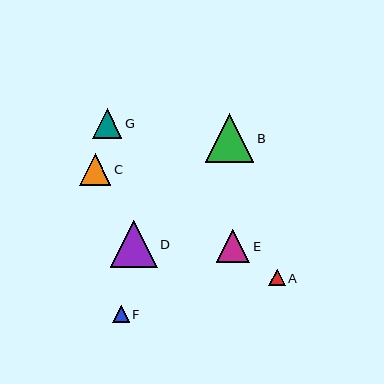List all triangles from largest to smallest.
From largest to smallest: B, D, E, C, G, F, A.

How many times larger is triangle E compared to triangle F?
Triangle E is approximately 2.0 times the size of triangle F.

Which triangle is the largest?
Triangle B is the largest with a size of approximately 49 pixels.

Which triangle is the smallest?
Triangle A is the smallest with a size of approximately 16 pixels.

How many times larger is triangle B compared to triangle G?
Triangle B is approximately 1.7 times the size of triangle G.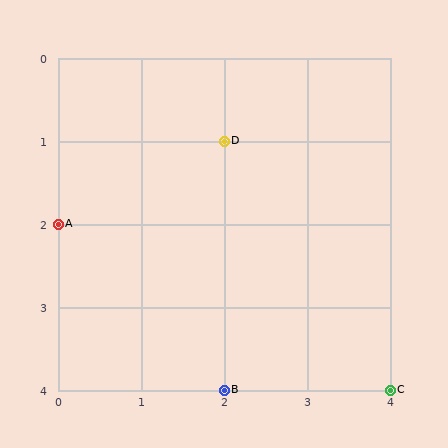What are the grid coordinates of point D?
Point D is at grid coordinates (2, 1).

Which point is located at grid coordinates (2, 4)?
Point B is at (2, 4).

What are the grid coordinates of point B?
Point B is at grid coordinates (2, 4).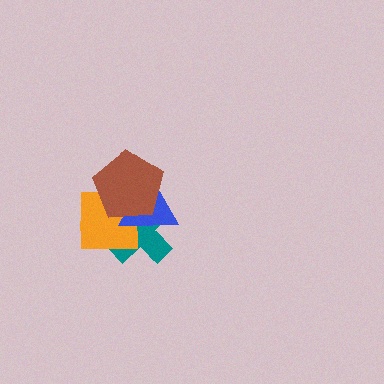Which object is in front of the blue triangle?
The brown pentagon is in front of the blue triangle.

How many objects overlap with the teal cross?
3 objects overlap with the teal cross.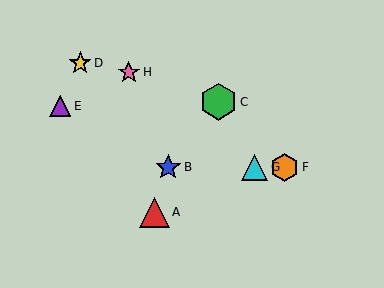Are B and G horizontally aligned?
Yes, both are at y≈167.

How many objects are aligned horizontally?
3 objects (B, F, G) are aligned horizontally.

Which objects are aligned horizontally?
Objects B, F, G are aligned horizontally.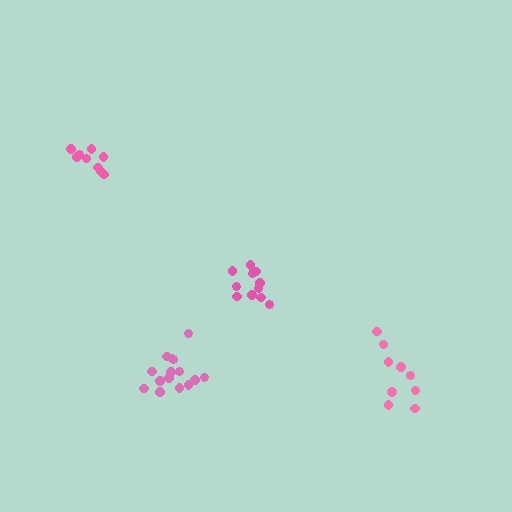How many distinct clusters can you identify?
There are 4 distinct clusters.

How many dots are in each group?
Group 1: 11 dots, Group 2: 9 dots, Group 3: 15 dots, Group 4: 9 dots (44 total).